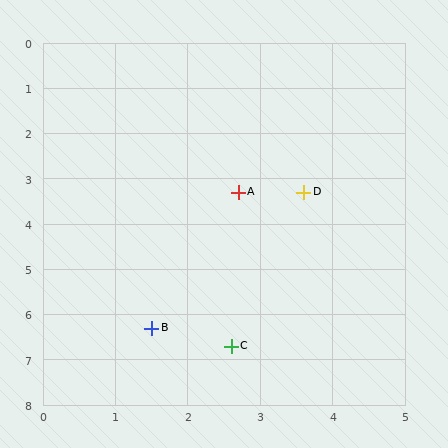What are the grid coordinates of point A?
Point A is at approximately (2.7, 3.3).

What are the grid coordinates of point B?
Point B is at approximately (1.5, 6.3).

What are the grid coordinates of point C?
Point C is at approximately (2.6, 6.7).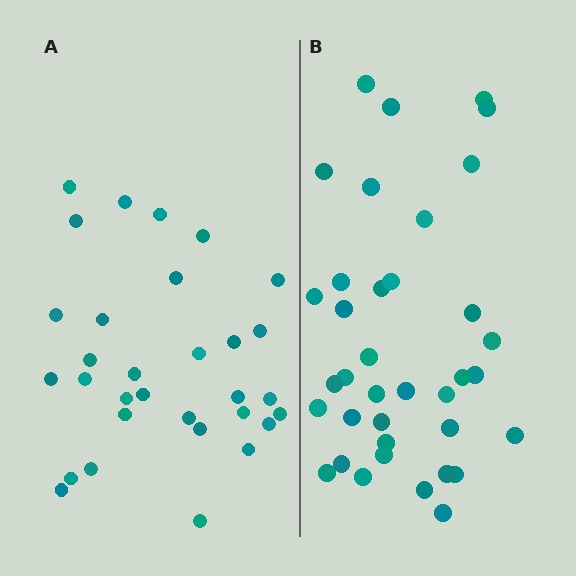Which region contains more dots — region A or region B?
Region B (the right region) has more dots.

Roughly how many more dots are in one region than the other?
Region B has about 6 more dots than region A.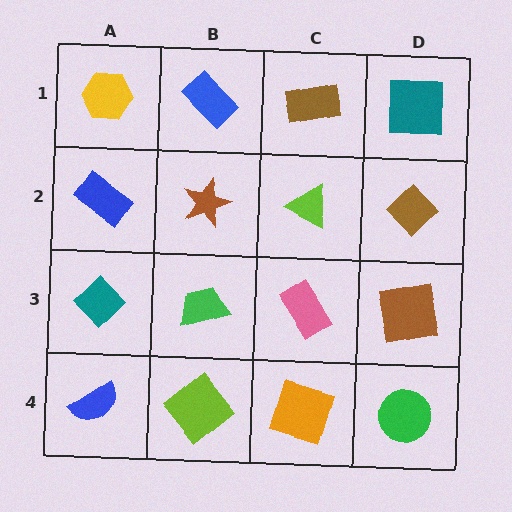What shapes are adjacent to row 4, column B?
A green trapezoid (row 3, column B), a blue semicircle (row 4, column A), an orange square (row 4, column C).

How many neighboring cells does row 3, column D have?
3.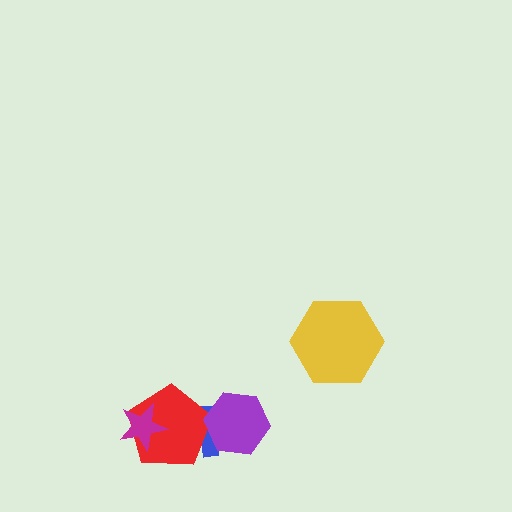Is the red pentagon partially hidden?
Yes, it is partially covered by another shape.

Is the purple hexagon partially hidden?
No, no other shape covers it.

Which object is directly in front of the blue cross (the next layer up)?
The red pentagon is directly in front of the blue cross.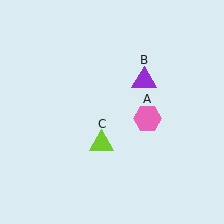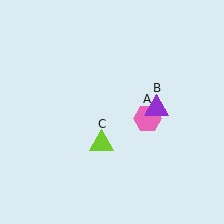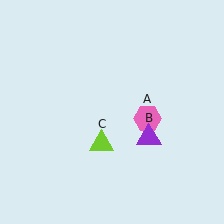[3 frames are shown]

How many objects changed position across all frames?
1 object changed position: purple triangle (object B).